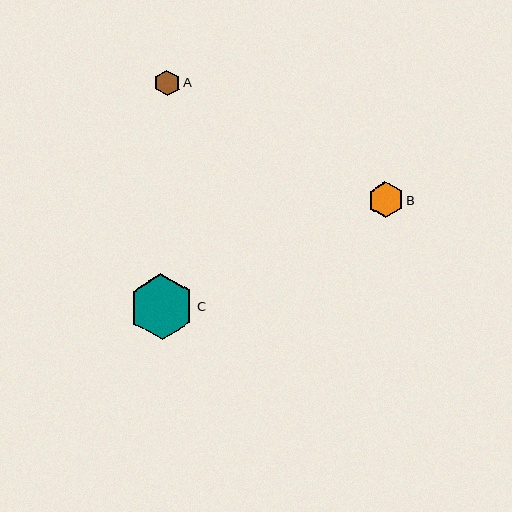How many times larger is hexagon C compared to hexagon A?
Hexagon C is approximately 2.5 times the size of hexagon A.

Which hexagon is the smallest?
Hexagon A is the smallest with a size of approximately 26 pixels.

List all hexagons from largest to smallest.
From largest to smallest: C, B, A.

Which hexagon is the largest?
Hexagon C is the largest with a size of approximately 65 pixels.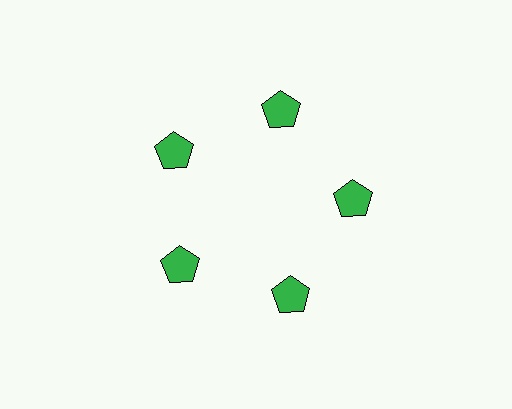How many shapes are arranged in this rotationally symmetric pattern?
There are 5 shapes, arranged in 5 groups of 1.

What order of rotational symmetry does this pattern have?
This pattern has 5-fold rotational symmetry.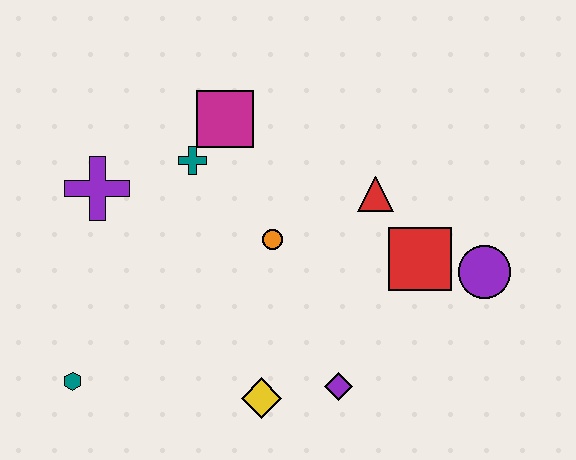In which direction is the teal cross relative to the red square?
The teal cross is to the left of the red square.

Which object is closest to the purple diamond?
The yellow diamond is closest to the purple diamond.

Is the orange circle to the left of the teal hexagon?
No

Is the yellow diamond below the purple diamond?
Yes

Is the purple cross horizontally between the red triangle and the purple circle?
No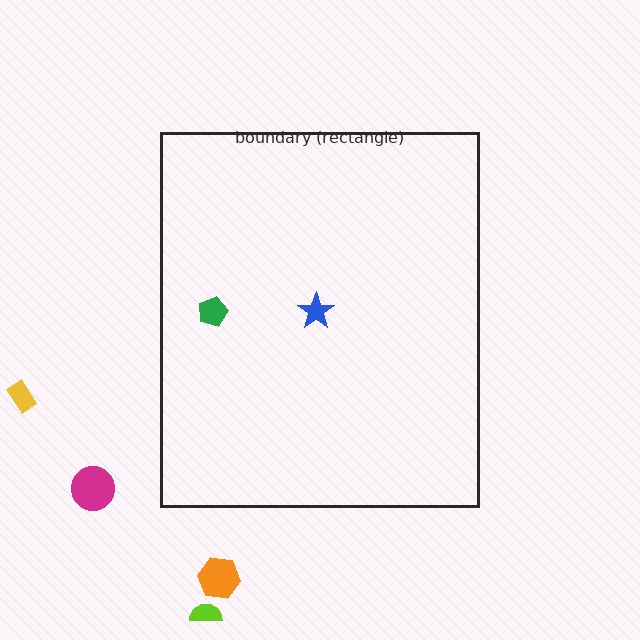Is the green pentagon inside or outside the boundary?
Inside.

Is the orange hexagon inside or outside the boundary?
Outside.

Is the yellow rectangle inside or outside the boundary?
Outside.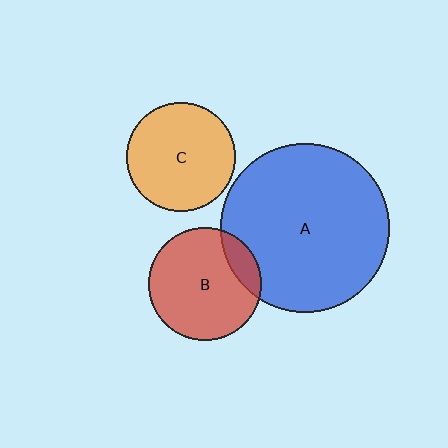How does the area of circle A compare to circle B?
Approximately 2.3 times.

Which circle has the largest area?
Circle A (blue).